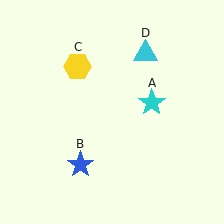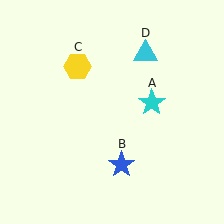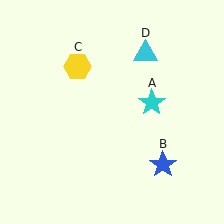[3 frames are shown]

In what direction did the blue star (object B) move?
The blue star (object B) moved right.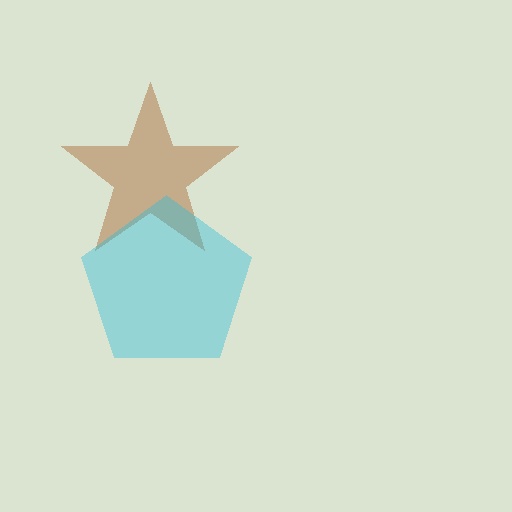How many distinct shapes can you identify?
There are 2 distinct shapes: a brown star, a cyan pentagon.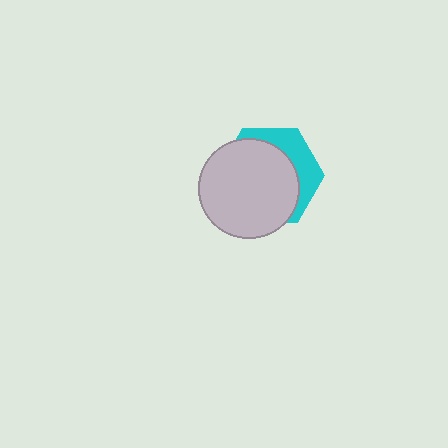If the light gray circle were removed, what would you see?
You would see the complete cyan hexagon.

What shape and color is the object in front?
The object in front is a light gray circle.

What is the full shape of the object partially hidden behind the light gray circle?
The partially hidden object is a cyan hexagon.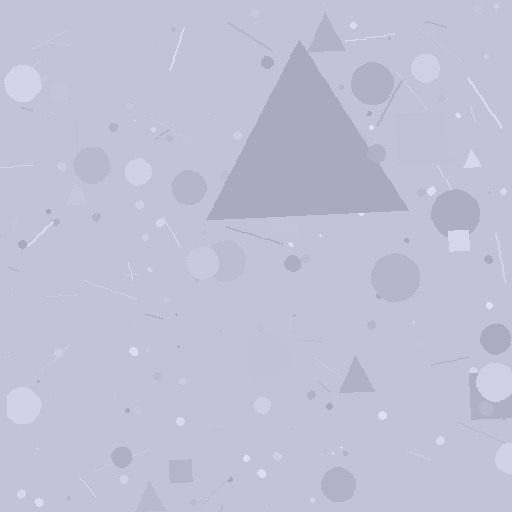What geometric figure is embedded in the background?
A triangle is embedded in the background.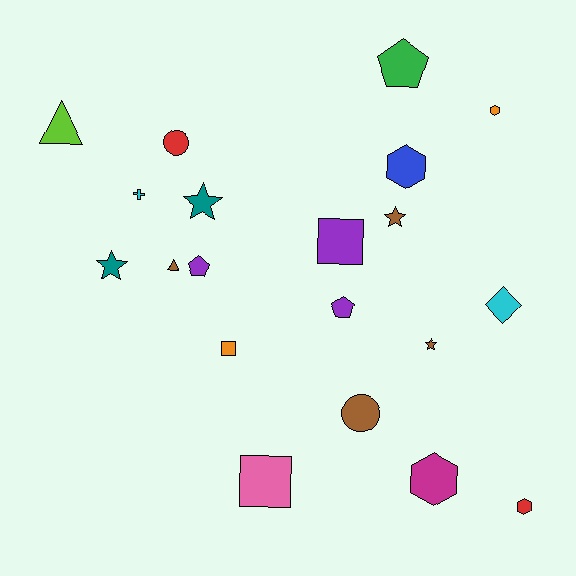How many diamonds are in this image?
There is 1 diamond.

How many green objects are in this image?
There is 1 green object.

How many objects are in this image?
There are 20 objects.